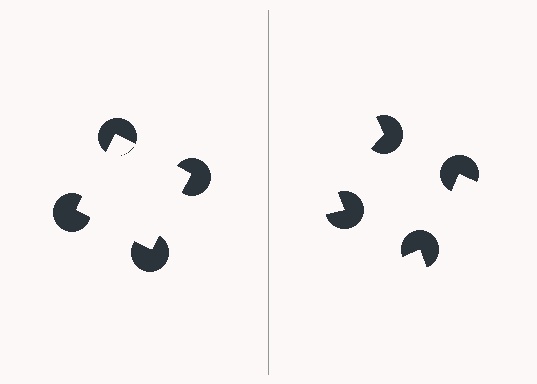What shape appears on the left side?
An illusory square.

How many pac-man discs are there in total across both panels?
8 — 4 on each side.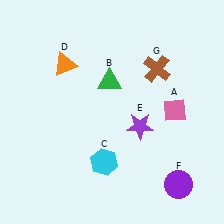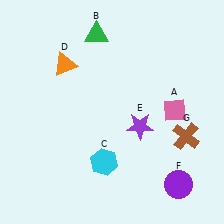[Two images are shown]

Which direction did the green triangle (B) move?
The green triangle (B) moved up.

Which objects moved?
The objects that moved are: the green triangle (B), the brown cross (G).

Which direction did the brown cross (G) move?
The brown cross (G) moved down.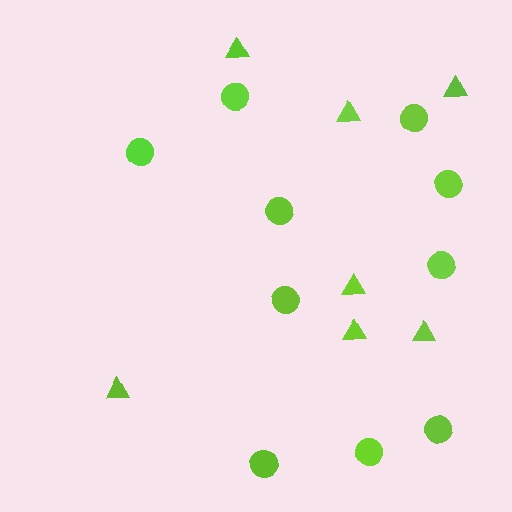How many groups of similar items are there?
There are 2 groups: one group of circles (10) and one group of triangles (7).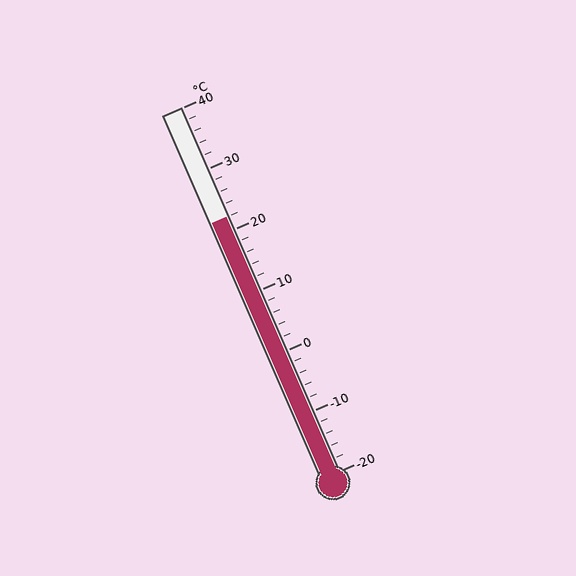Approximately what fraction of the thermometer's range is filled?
The thermometer is filled to approximately 70% of its range.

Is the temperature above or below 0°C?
The temperature is above 0°C.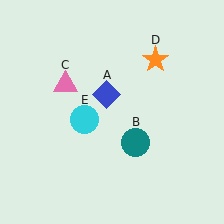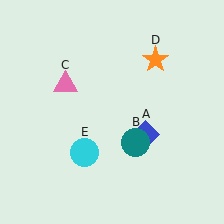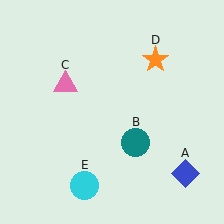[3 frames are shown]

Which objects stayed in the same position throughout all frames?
Teal circle (object B) and pink triangle (object C) and orange star (object D) remained stationary.